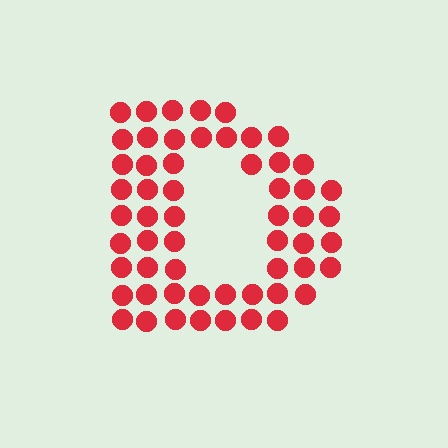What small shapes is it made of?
It is made of small circles.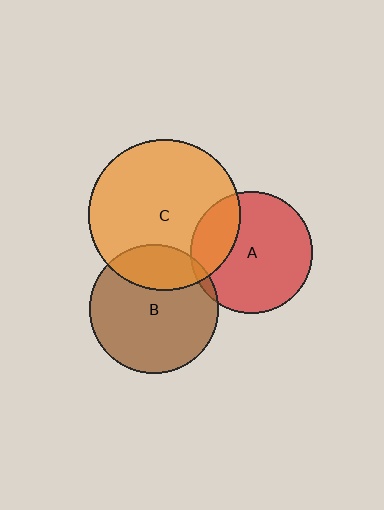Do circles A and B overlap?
Yes.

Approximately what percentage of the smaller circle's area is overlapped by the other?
Approximately 5%.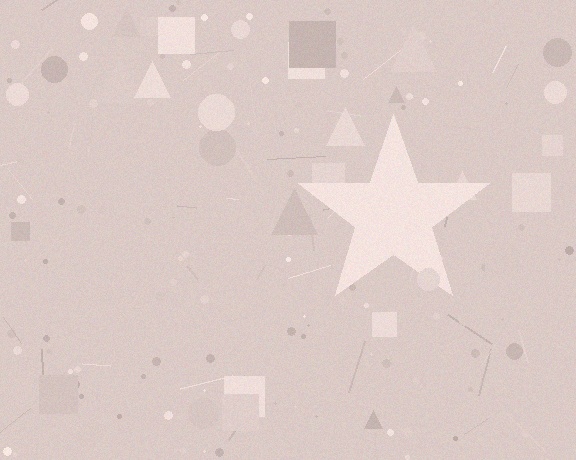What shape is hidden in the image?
A star is hidden in the image.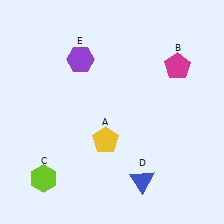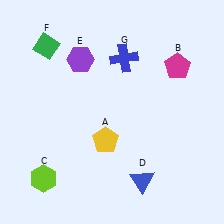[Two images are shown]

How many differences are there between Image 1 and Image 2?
There are 2 differences between the two images.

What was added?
A green diamond (F), a blue cross (G) were added in Image 2.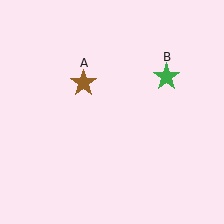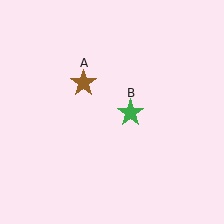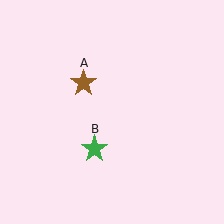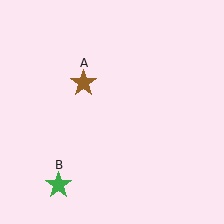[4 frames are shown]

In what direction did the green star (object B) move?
The green star (object B) moved down and to the left.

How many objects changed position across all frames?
1 object changed position: green star (object B).